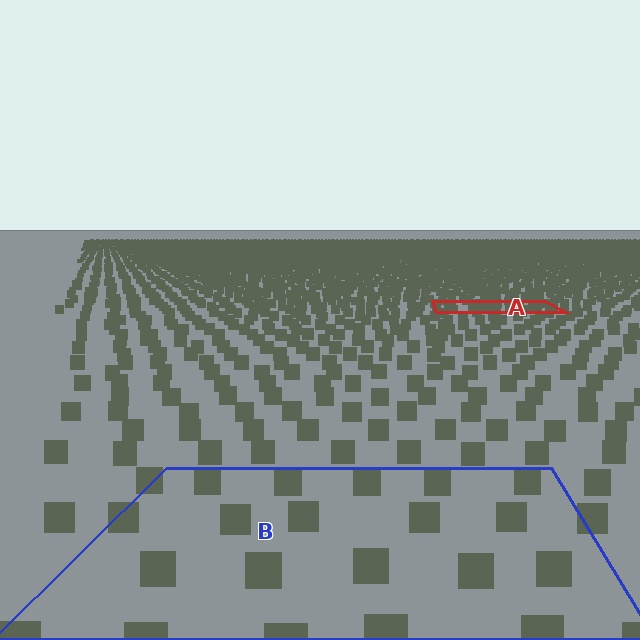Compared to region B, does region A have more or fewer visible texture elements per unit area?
Region A has more texture elements per unit area — they are packed more densely because it is farther away.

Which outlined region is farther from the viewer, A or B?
Region A is farther from the viewer — the texture elements inside it appear smaller and more densely packed.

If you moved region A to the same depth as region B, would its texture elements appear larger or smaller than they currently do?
They would appear larger. At a closer depth, the same texture elements are projected at a bigger on-screen size.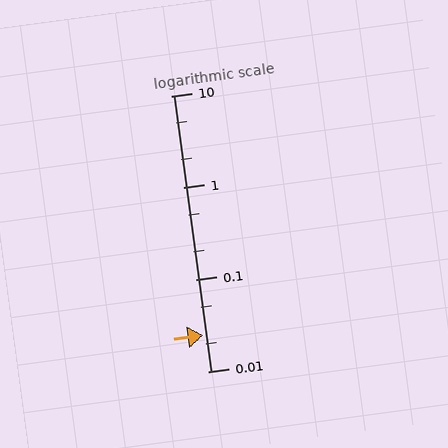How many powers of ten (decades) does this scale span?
The scale spans 3 decades, from 0.01 to 10.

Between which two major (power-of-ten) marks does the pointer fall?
The pointer is between 0.01 and 0.1.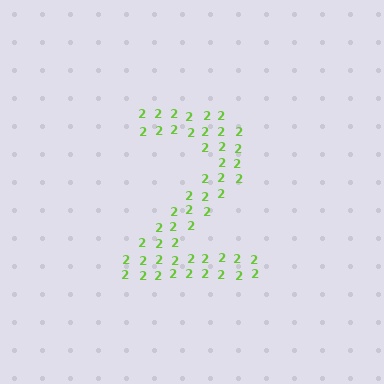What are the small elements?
The small elements are digit 2's.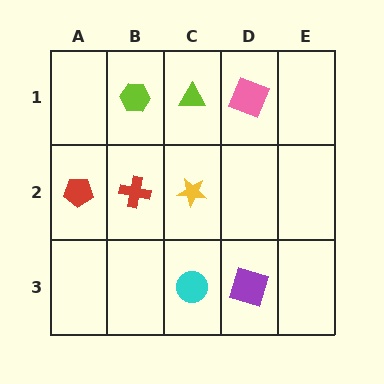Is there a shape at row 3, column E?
No, that cell is empty.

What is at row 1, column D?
A pink square.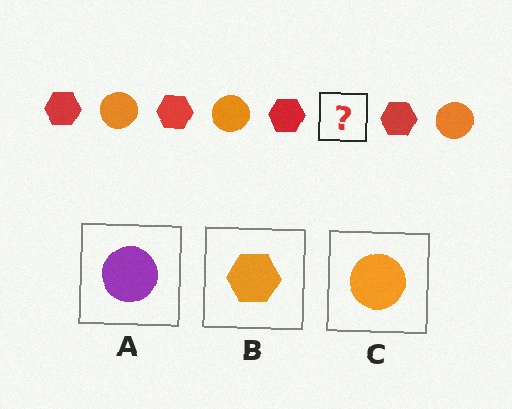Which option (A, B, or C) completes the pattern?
C.